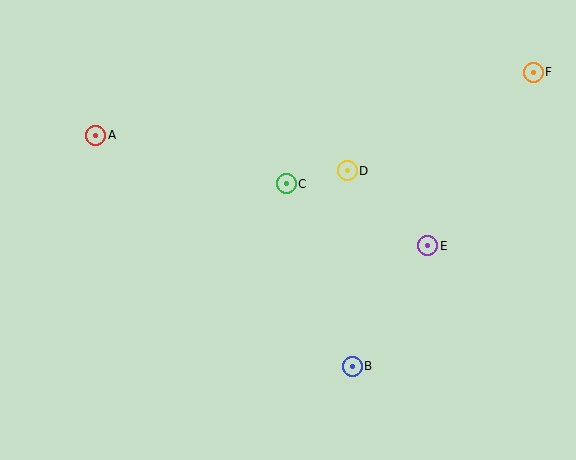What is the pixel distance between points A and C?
The distance between A and C is 196 pixels.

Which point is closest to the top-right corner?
Point F is closest to the top-right corner.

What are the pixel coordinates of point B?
Point B is at (352, 366).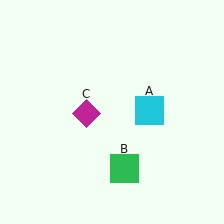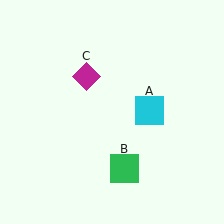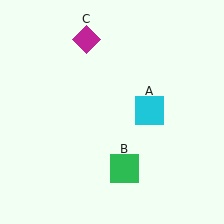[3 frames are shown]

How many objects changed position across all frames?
1 object changed position: magenta diamond (object C).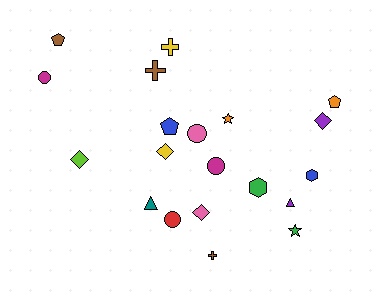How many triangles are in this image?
There are 2 triangles.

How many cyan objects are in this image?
There are no cyan objects.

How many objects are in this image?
There are 20 objects.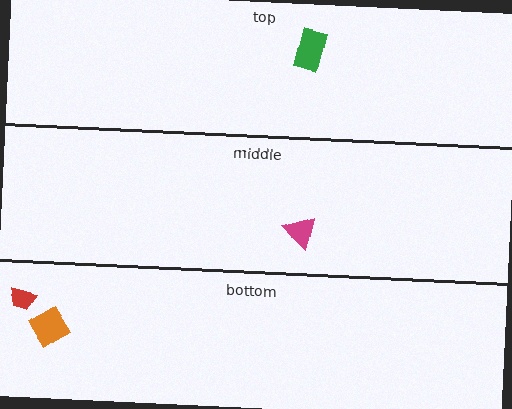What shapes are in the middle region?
The magenta triangle.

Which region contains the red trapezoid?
The bottom region.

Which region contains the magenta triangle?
The middle region.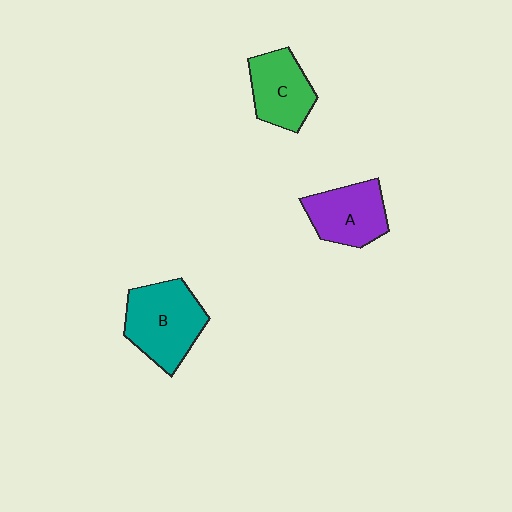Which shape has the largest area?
Shape B (teal).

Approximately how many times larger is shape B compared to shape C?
Approximately 1.3 times.